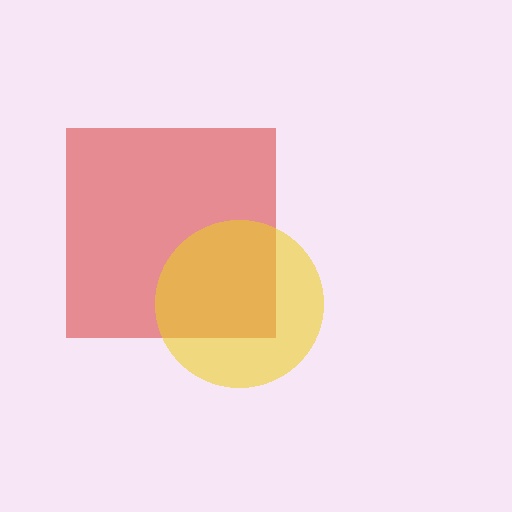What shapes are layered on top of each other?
The layered shapes are: a red square, a yellow circle.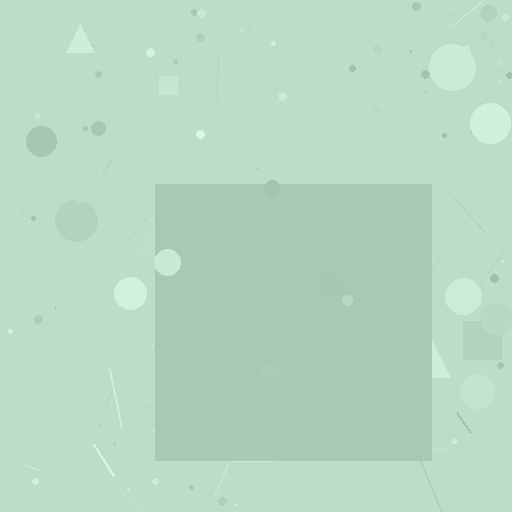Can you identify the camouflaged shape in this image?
The camouflaged shape is a square.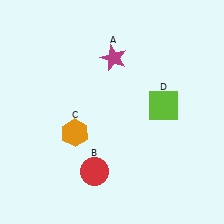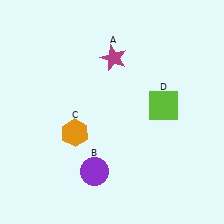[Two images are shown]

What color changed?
The circle (B) changed from red in Image 1 to purple in Image 2.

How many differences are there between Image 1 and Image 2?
There is 1 difference between the two images.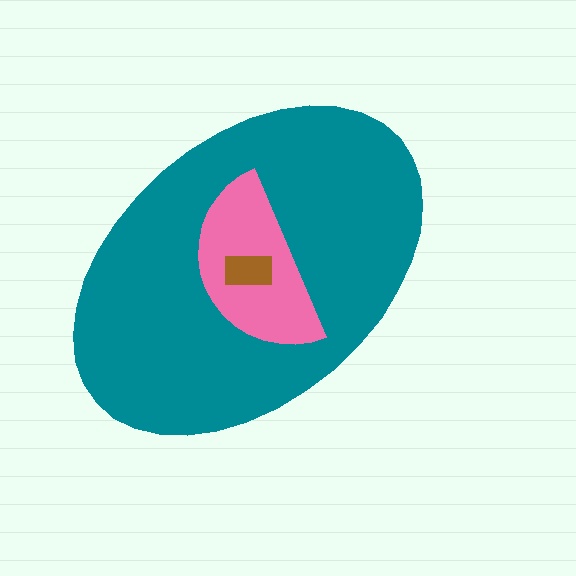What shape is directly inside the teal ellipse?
The pink semicircle.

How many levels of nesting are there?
3.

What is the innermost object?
The brown rectangle.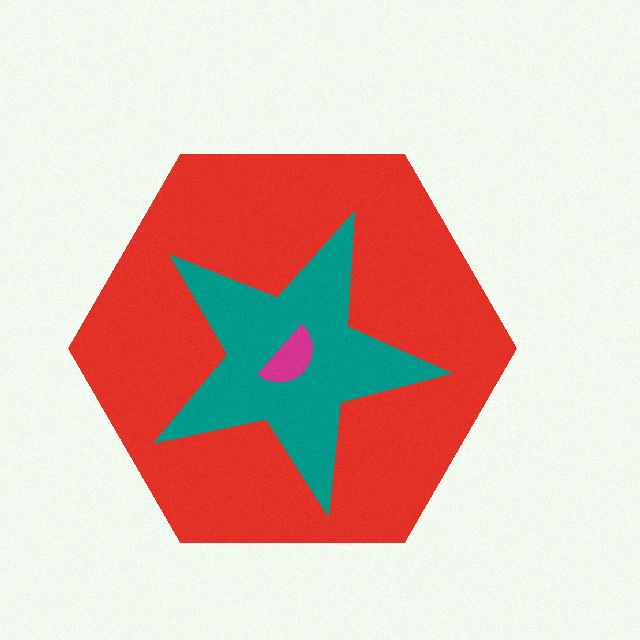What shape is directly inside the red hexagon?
The teal star.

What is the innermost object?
The magenta semicircle.